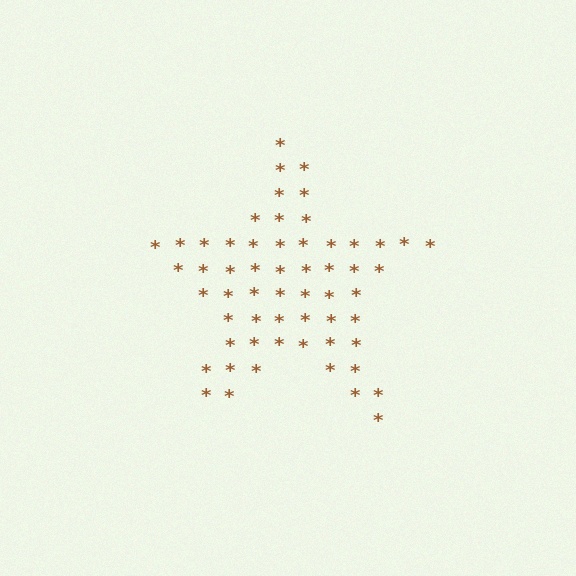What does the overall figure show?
The overall figure shows a star.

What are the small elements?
The small elements are asterisks.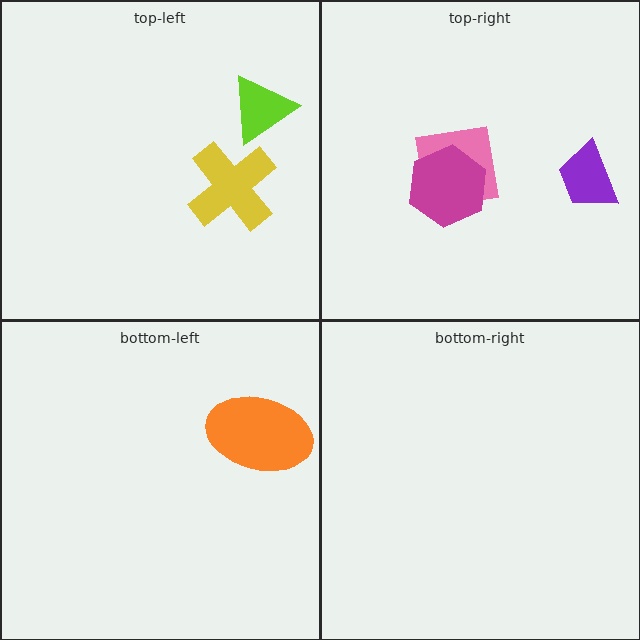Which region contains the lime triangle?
The top-left region.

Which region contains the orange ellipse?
The bottom-left region.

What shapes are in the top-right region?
The purple trapezoid, the pink square, the magenta hexagon.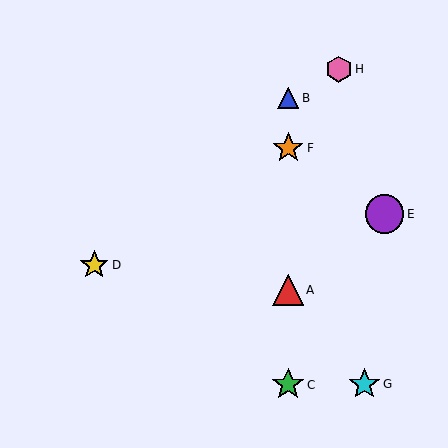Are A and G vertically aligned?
No, A is at x≈288 and G is at x≈364.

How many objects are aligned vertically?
4 objects (A, B, C, F) are aligned vertically.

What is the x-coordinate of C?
Object C is at x≈288.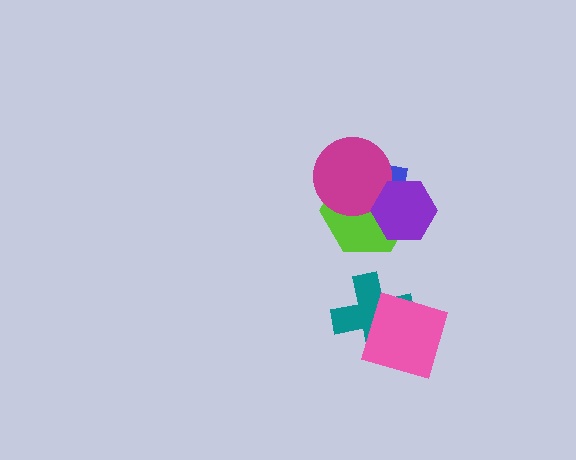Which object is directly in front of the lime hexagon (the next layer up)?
The blue square is directly in front of the lime hexagon.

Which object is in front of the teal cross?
The pink diamond is in front of the teal cross.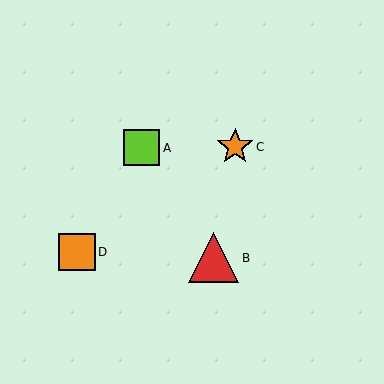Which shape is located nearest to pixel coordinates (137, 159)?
The lime square (labeled A) at (142, 148) is nearest to that location.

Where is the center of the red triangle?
The center of the red triangle is at (214, 258).